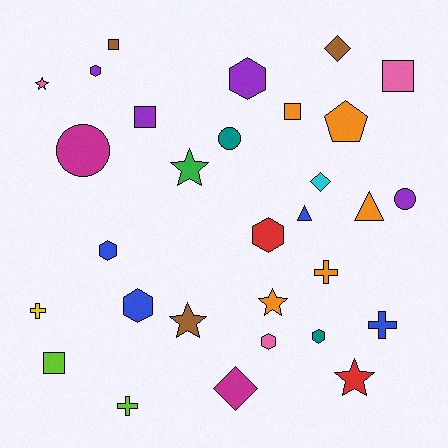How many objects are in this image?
There are 30 objects.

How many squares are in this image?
There are 5 squares.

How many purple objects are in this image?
There are 4 purple objects.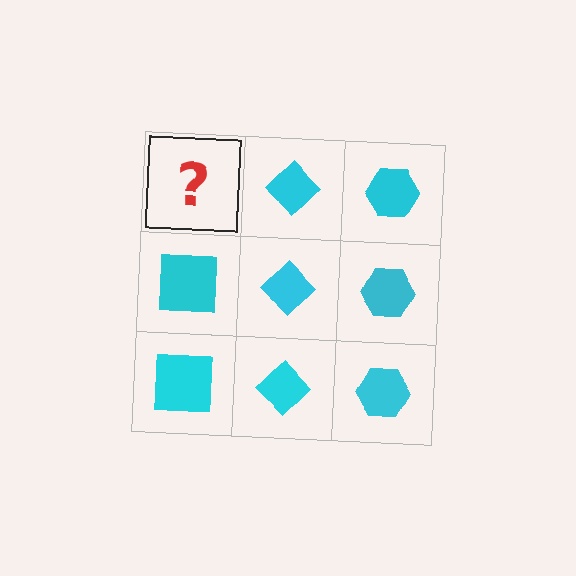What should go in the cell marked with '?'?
The missing cell should contain a cyan square.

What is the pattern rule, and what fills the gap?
The rule is that each column has a consistent shape. The gap should be filled with a cyan square.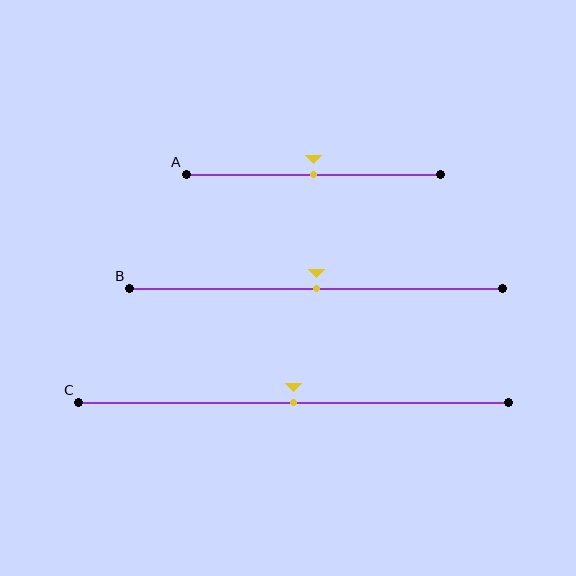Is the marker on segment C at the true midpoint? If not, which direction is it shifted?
Yes, the marker on segment C is at the true midpoint.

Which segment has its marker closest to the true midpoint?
Segment A has its marker closest to the true midpoint.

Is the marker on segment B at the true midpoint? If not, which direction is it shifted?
Yes, the marker on segment B is at the true midpoint.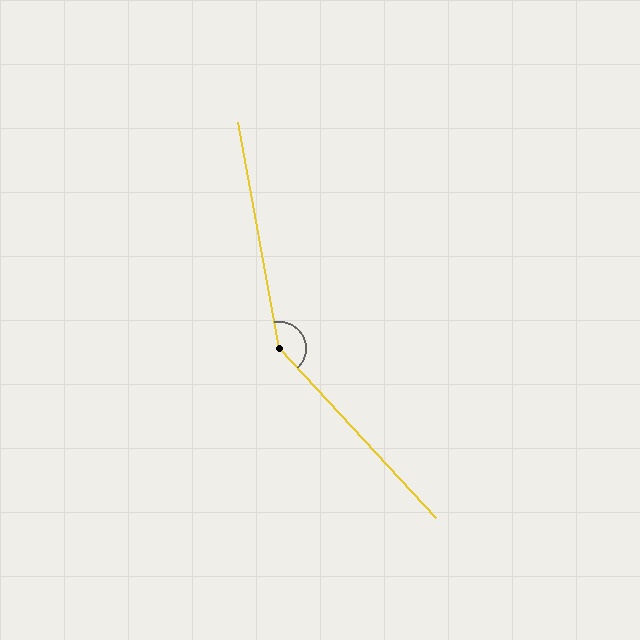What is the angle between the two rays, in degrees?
Approximately 147 degrees.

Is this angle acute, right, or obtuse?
It is obtuse.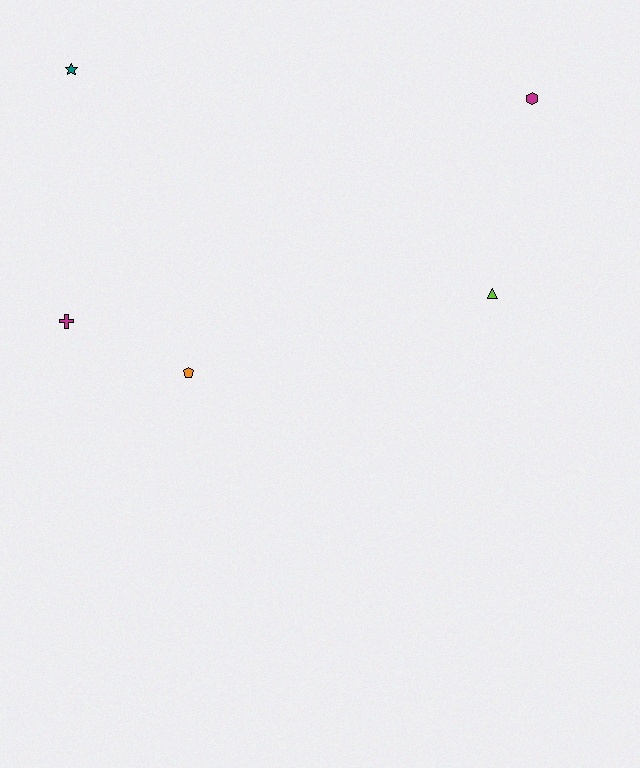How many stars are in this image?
There is 1 star.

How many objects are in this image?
There are 5 objects.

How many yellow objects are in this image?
There are no yellow objects.